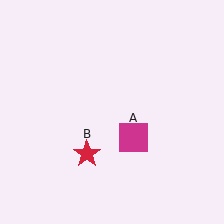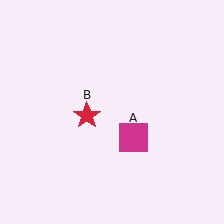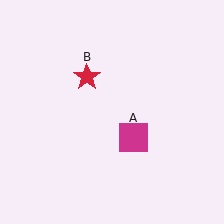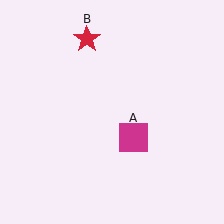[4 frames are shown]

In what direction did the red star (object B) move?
The red star (object B) moved up.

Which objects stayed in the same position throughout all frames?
Magenta square (object A) remained stationary.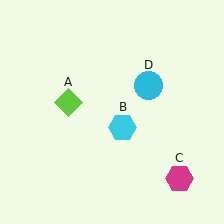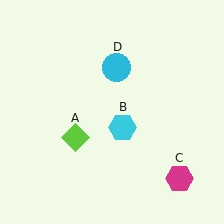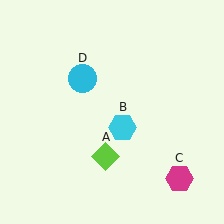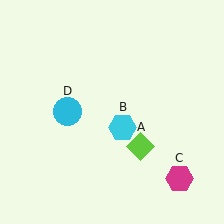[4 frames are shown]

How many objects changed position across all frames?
2 objects changed position: lime diamond (object A), cyan circle (object D).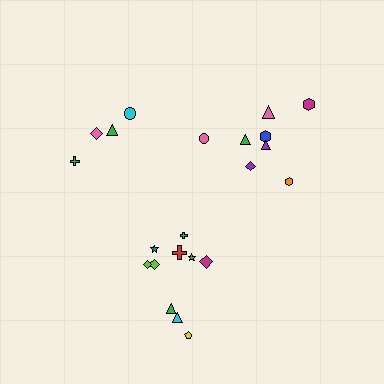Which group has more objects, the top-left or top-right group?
The top-right group.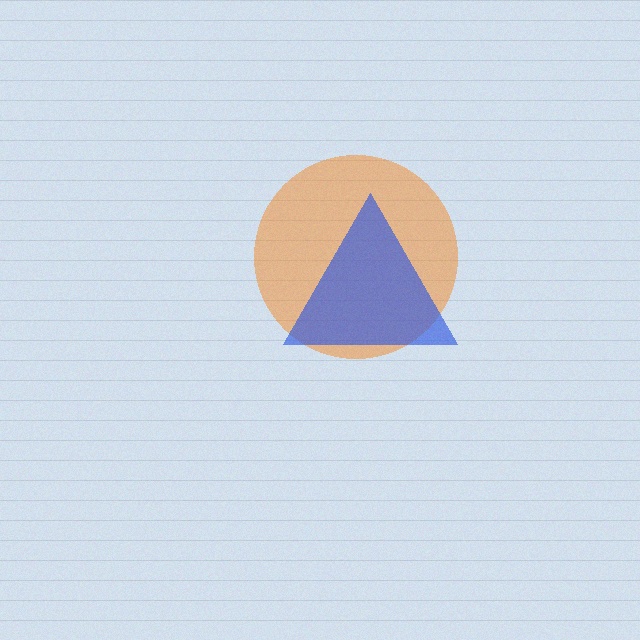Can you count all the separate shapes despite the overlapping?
Yes, there are 2 separate shapes.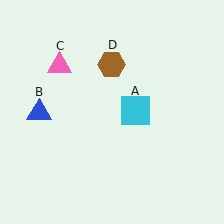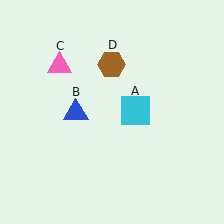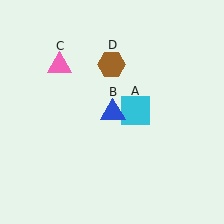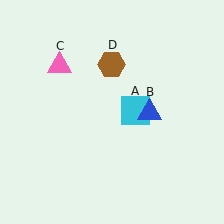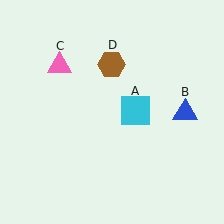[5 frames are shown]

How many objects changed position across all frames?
1 object changed position: blue triangle (object B).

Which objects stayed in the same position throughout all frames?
Cyan square (object A) and pink triangle (object C) and brown hexagon (object D) remained stationary.